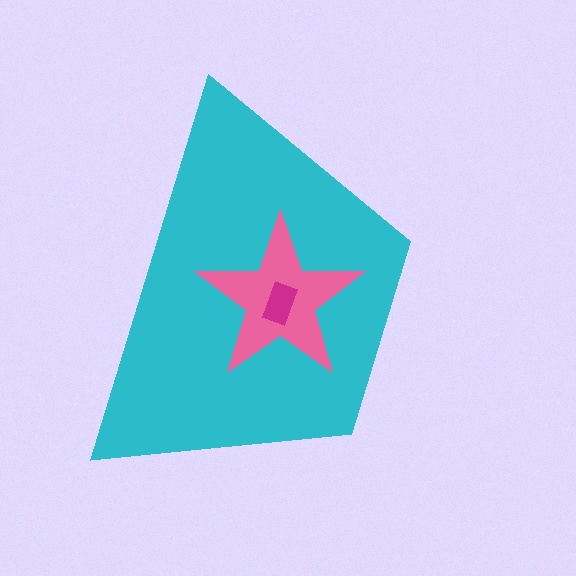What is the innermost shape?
The magenta rectangle.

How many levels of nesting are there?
3.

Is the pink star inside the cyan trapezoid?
Yes.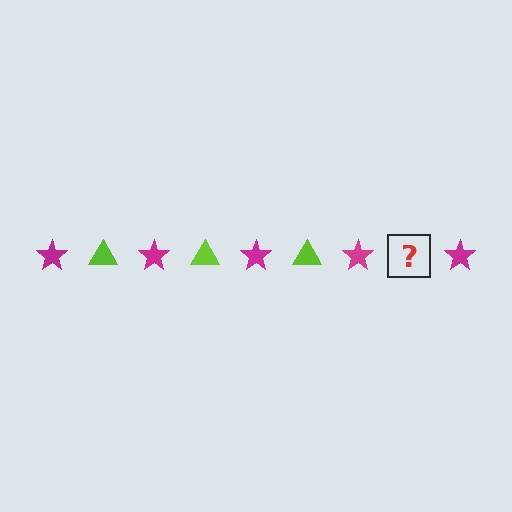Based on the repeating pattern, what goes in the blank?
The blank should be a lime triangle.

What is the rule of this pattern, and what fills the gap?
The rule is that the pattern alternates between magenta star and lime triangle. The gap should be filled with a lime triangle.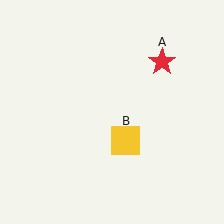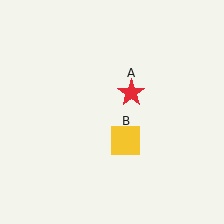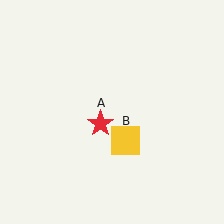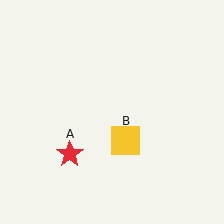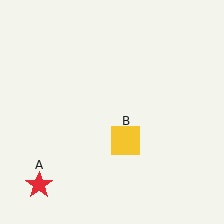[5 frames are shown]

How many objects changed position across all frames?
1 object changed position: red star (object A).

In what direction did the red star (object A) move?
The red star (object A) moved down and to the left.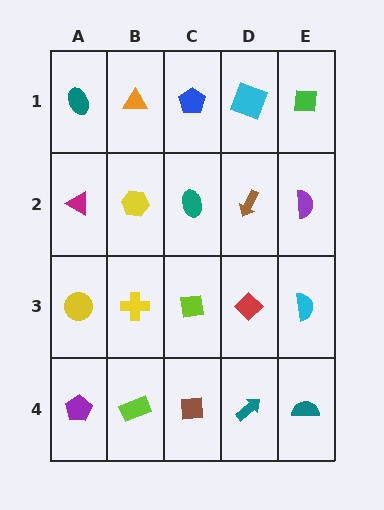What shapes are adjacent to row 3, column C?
A teal ellipse (row 2, column C), a brown square (row 4, column C), a yellow cross (row 3, column B), a red diamond (row 3, column D).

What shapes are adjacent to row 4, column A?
A yellow circle (row 3, column A), a lime rectangle (row 4, column B).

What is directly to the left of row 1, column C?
An orange triangle.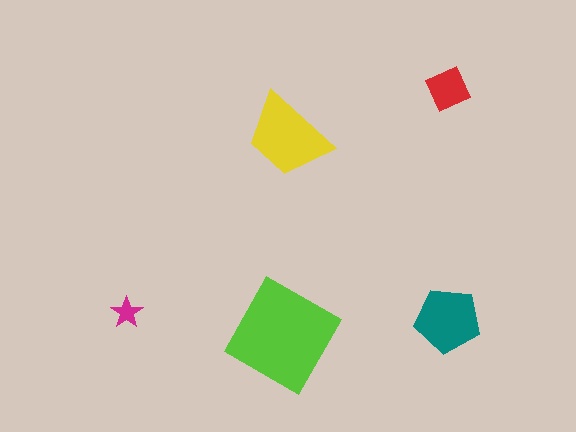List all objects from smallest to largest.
The magenta star, the red square, the teal pentagon, the yellow trapezoid, the lime diamond.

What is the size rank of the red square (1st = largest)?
4th.